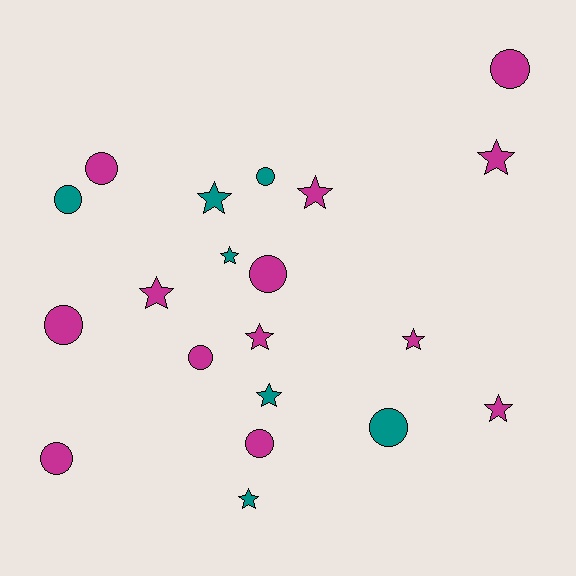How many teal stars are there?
There are 4 teal stars.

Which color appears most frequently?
Magenta, with 13 objects.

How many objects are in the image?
There are 20 objects.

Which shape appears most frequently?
Star, with 10 objects.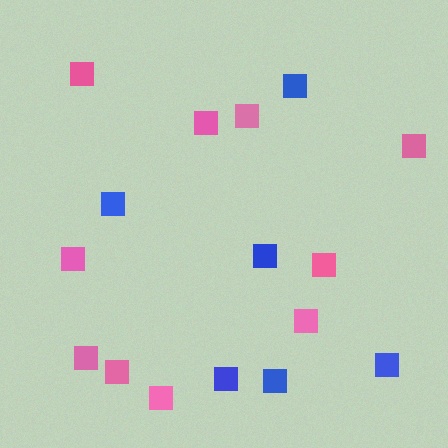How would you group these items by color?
There are 2 groups: one group of blue squares (6) and one group of pink squares (10).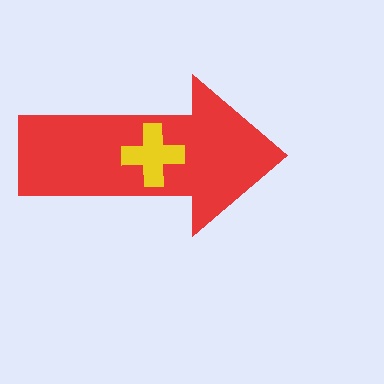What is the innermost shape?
The yellow cross.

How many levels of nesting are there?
2.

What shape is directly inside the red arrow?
The yellow cross.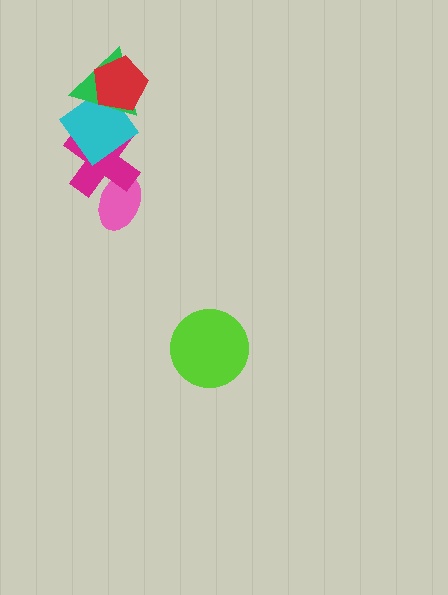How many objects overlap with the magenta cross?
2 objects overlap with the magenta cross.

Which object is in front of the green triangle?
The red pentagon is in front of the green triangle.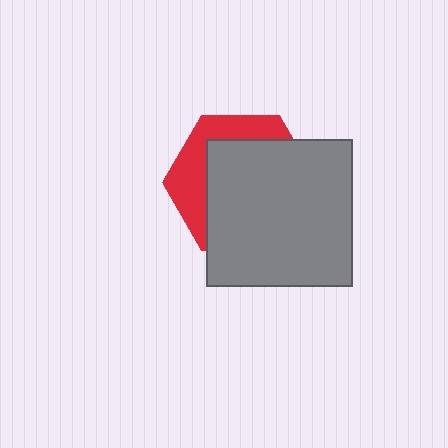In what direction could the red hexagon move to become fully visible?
The red hexagon could move toward the upper-left. That would shift it out from behind the gray square entirely.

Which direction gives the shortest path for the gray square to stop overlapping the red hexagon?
Moving toward the lower-right gives the shortest separation.